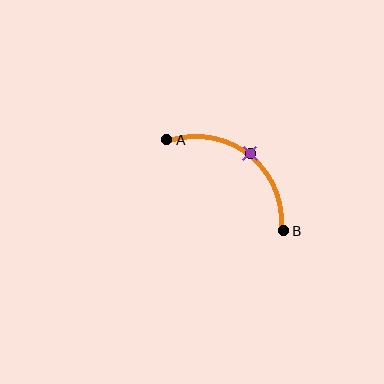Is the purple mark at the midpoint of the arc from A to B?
Yes. The purple mark lies on the arc at equal arc-length from both A and B — it is the arc midpoint.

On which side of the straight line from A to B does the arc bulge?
The arc bulges above and to the right of the straight line connecting A and B.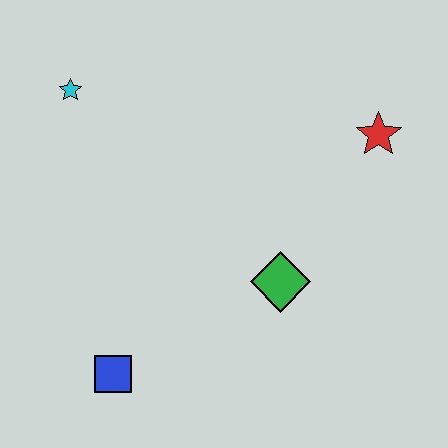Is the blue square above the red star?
No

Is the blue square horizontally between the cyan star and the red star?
Yes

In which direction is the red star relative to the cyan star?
The red star is to the right of the cyan star.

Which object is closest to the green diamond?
The red star is closest to the green diamond.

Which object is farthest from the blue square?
The red star is farthest from the blue square.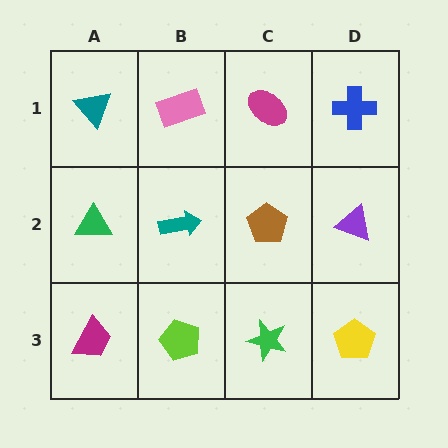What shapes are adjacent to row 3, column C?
A brown pentagon (row 2, column C), a lime pentagon (row 3, column B), a yellow pentagon (row 3, column D).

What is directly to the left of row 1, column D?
A magenta ellipse.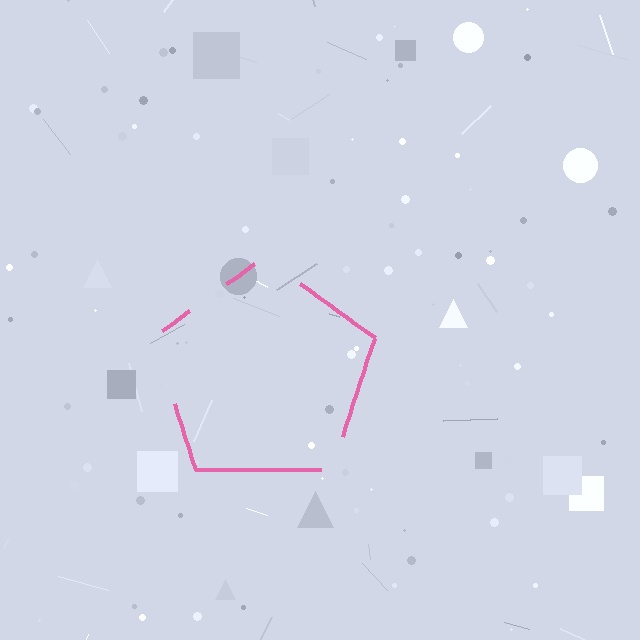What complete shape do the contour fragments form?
The contour fragments form a pentagon.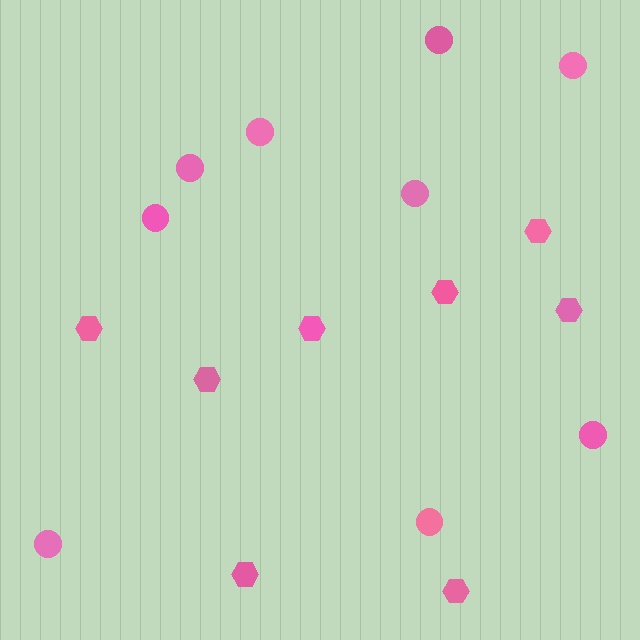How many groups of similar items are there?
There are 2 groups: one group of hexagons (8) and one group of circles (9).